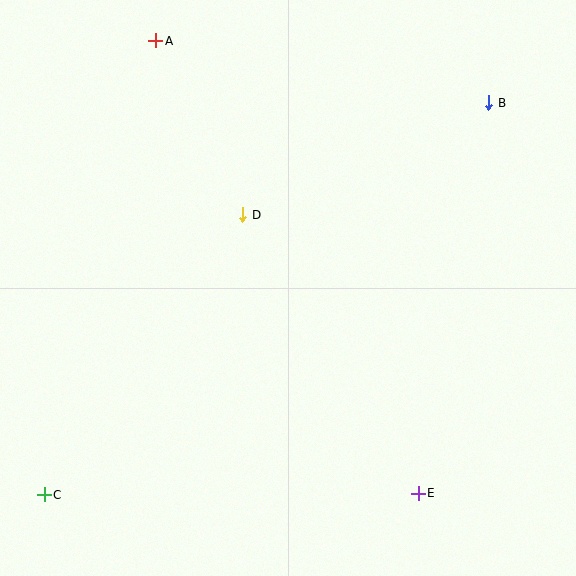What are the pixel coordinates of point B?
Point B is at (489, 103).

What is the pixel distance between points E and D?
The distance between E and D is 329 pixels.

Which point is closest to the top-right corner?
Point B is closest to the top-right corner.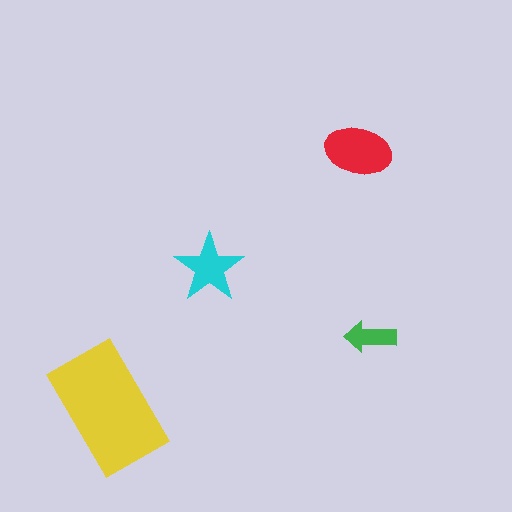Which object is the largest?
The yellow rectangle.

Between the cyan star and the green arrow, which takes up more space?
The cyan star.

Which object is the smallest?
The green arrow.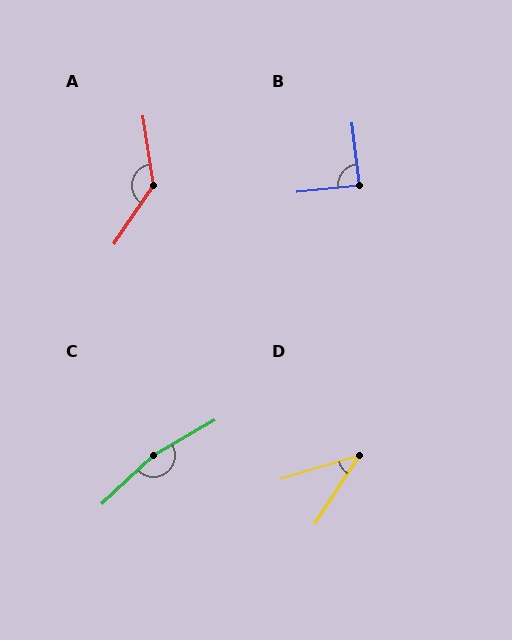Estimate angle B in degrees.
Approximately 89 degrees.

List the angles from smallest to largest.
D (40°), B (89°), A (137°), C (167°).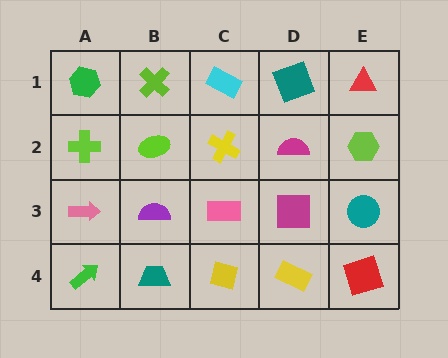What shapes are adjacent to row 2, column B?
A lime cross (row 1, column B), a purple semicircle (row 3, column B), a lime cross (row 2, column A), a yellow cross (row 2, column C).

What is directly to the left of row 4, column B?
A green arrow.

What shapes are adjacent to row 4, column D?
A magenta square (row 3, column D), a yellow square (row 4, column C), a red square (row 4, column E).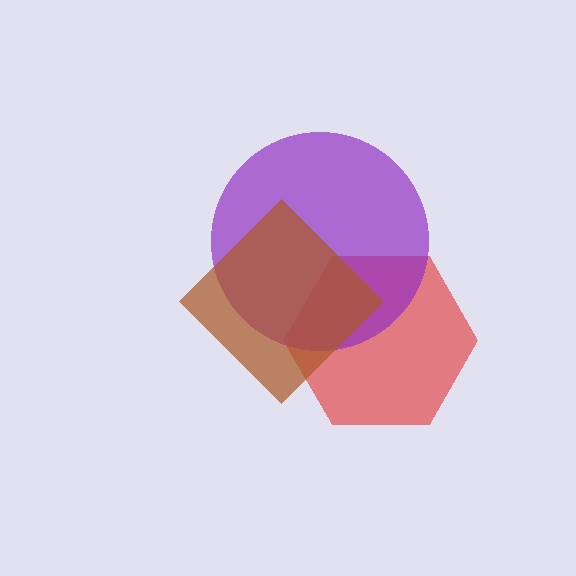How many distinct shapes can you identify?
There are 3 distinct shapes: a red hexagon, a purple circle, a brown diamond.